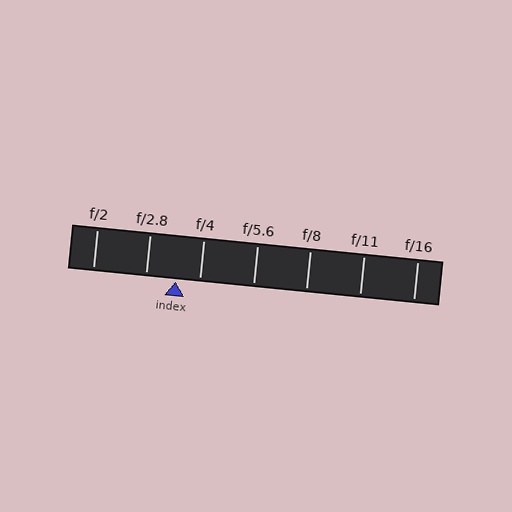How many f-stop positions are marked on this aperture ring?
There are 7 f-stop positions marked.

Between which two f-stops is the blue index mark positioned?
The index mark is between f/2.8 and f/4.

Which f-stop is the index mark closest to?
The index mark is closest to f/4.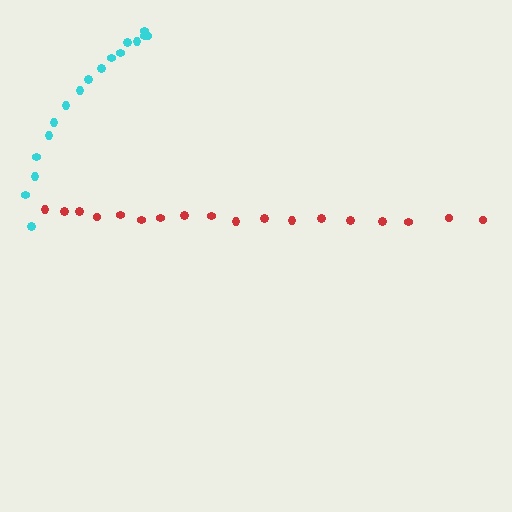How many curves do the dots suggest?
There are 2 distinct paths.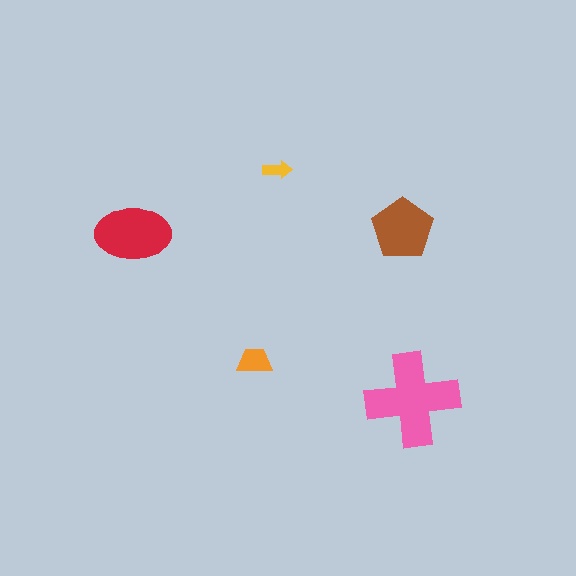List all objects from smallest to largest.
The yellow arrow, the orange trapezoid, the brown pentagon, the red ellipse, the pink cross.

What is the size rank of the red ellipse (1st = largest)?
2nd.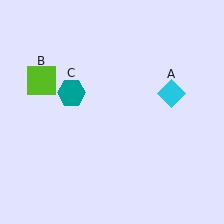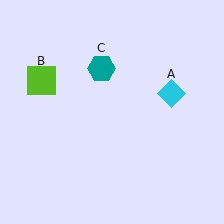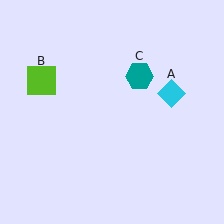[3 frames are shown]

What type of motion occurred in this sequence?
The teal hexagon (object C) rotated clockwise around the center of the scene.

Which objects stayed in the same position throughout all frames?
Cyan diamond (object A) and lime square (object B) remained stationary.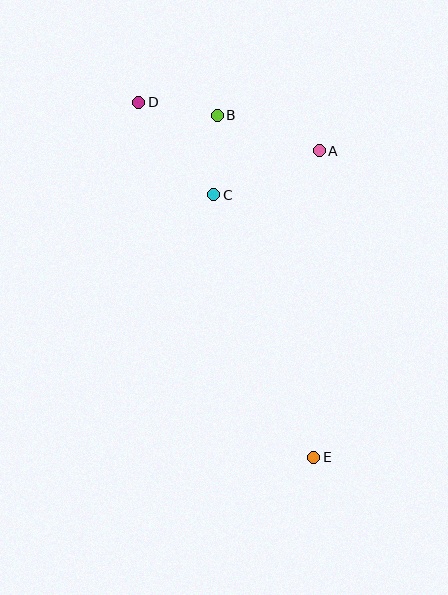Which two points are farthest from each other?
Points D and E are farthest from each other.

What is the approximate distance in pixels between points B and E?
The distance between B and E is approximately 355 pixels.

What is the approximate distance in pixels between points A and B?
The distance between A and B is approximately 108 pixels.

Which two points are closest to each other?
Points B and D are closest to each other.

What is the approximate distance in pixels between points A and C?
The distance between A and C is approximately 114 pixels.